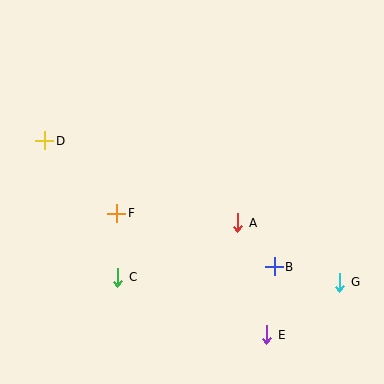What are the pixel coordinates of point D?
Point D is at (45, 141).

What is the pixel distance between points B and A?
The distance between B and A is 57 pixels.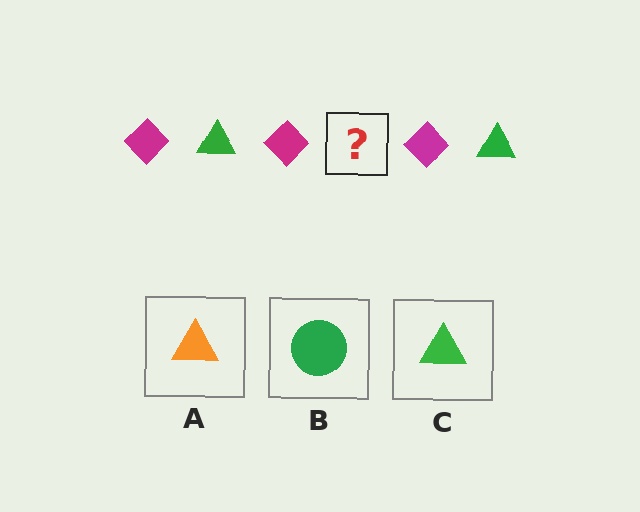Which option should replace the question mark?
Option C.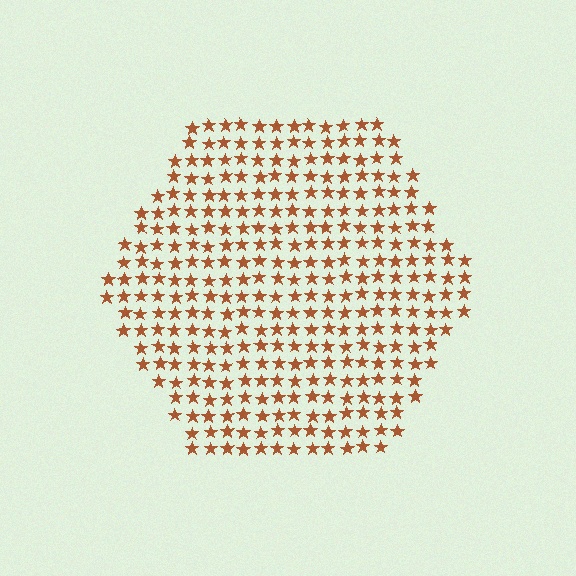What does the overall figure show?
The overall figure shows a hexagon.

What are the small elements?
The small elements are stars.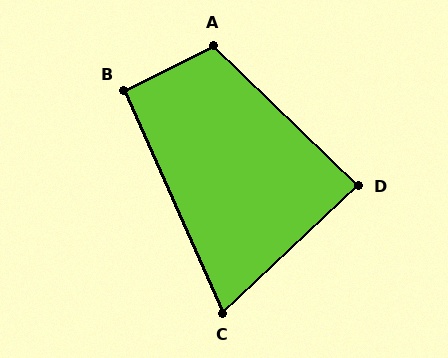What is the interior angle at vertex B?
Approximately 92 degrees (approximately right).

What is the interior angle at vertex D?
Approximately 88 degrees (approximately right).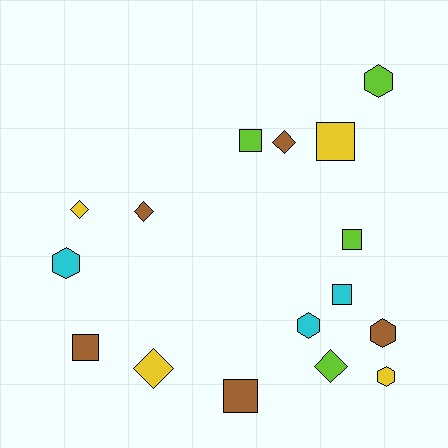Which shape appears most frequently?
Square, with 6 objects.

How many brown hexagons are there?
There is 1 brown hexagon.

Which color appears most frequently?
Brown, with 5 objects.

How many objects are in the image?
There are 16 objects.